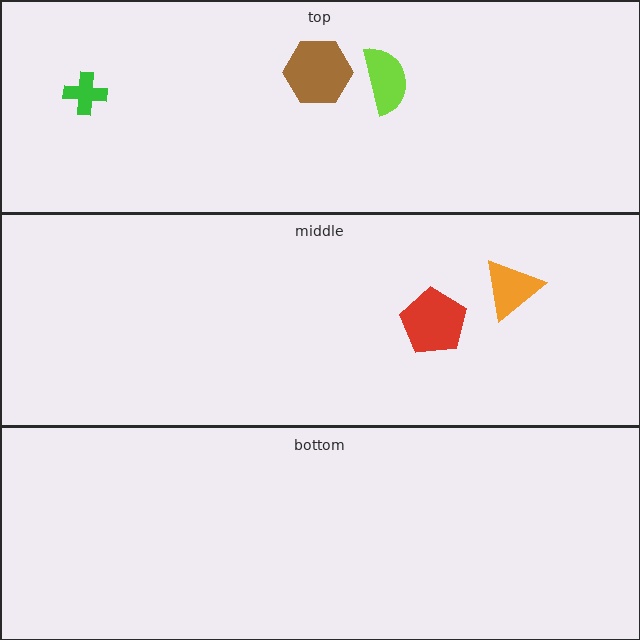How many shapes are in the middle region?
2.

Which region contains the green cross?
The top region.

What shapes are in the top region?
The green cross, the brown hexagon, the lime semicircle.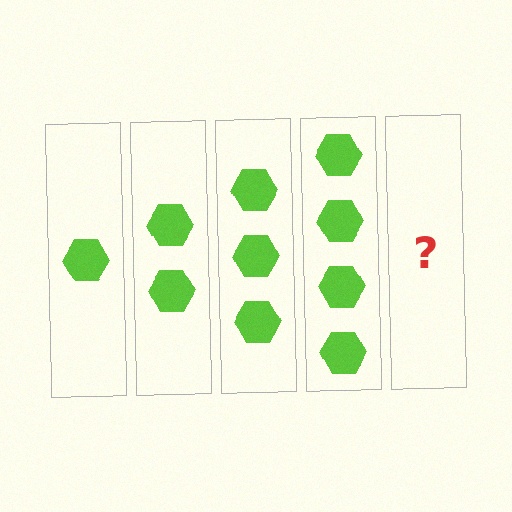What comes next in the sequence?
The next element should be 5 hexagons.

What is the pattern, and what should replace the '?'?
The pattern is that each step adds one more hexagon. The '?' should be 5 hexagons.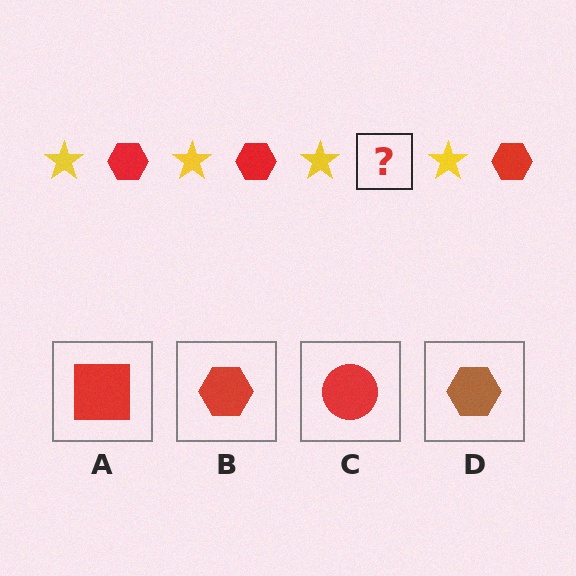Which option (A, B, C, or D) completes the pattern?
B.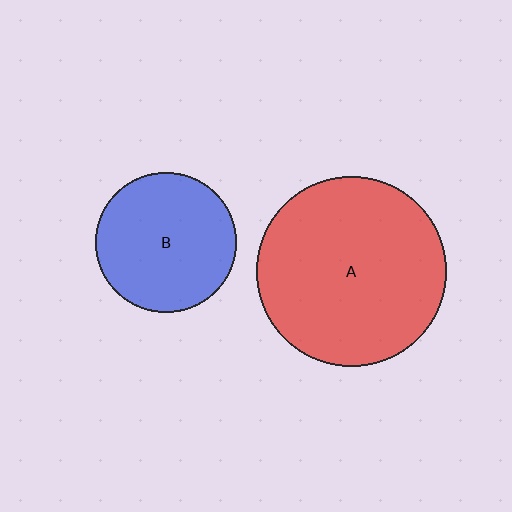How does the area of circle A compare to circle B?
Approximately 1.8 times.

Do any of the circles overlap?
No, none of the circles overlap.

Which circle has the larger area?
Circle A (red).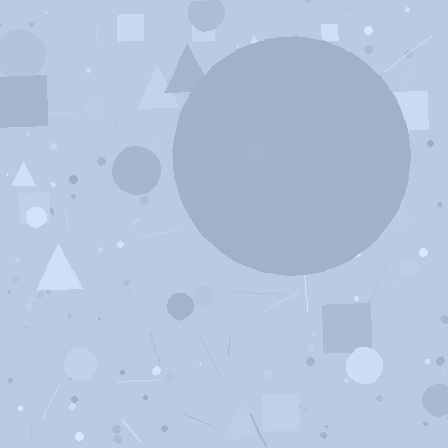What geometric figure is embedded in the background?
A circle is embedded in the background.